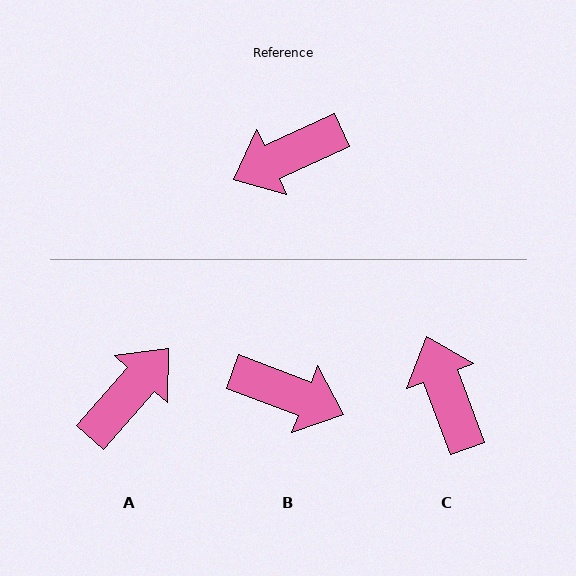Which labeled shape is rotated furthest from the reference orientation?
A, about 156 degrees away.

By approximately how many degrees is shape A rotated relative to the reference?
Approximately 156 degrees clockwise.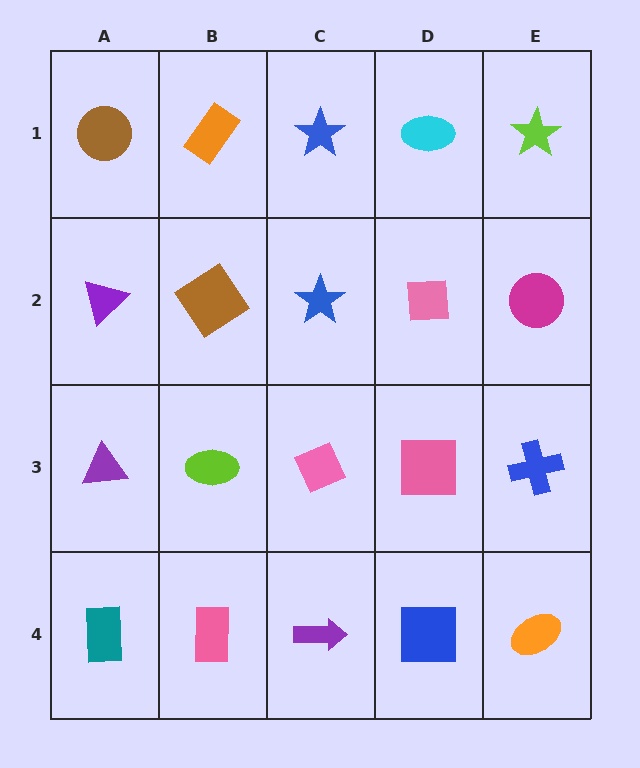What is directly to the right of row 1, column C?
A cyan ellipse.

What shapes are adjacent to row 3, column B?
A brown diamond (row 2, column B), a pink rectangle (row 4, column B), a purple triangle (row 3, column A), a pink diamond (row 3, column C).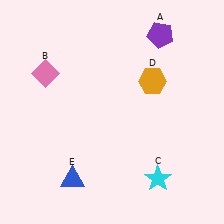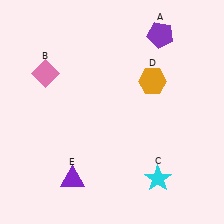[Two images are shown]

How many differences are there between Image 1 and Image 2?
There is 1 difference between the two images.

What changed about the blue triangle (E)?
In Image 1, E is blue. In Image 2, it changed to purple.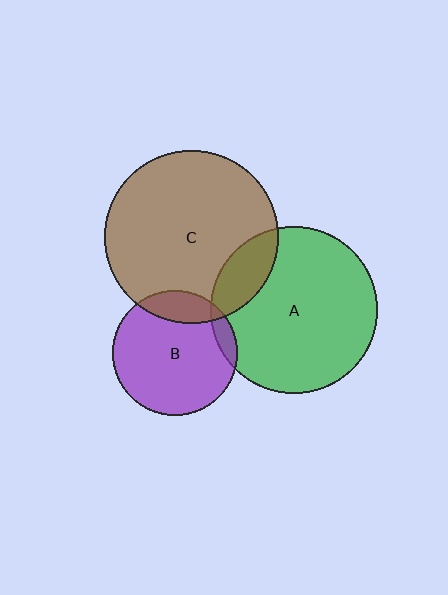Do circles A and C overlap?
Yes.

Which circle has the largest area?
Circle C (brown).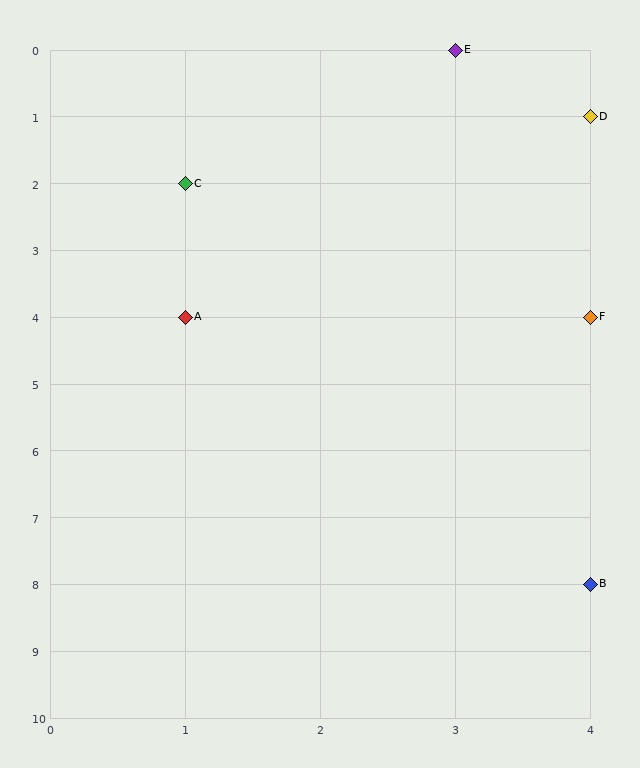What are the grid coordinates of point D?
Point D is at grid coordinates (4, 1).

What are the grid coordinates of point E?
Point E is at grid coordinates (3, 0).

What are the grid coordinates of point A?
Point A is at grid coordinates (1, 4).